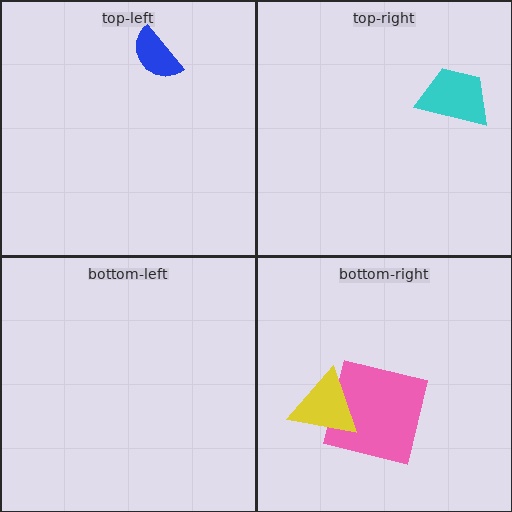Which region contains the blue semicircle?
The top-left region.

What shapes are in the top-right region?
The cyan trapezoid.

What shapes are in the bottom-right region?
The pink square, the yellow triangle.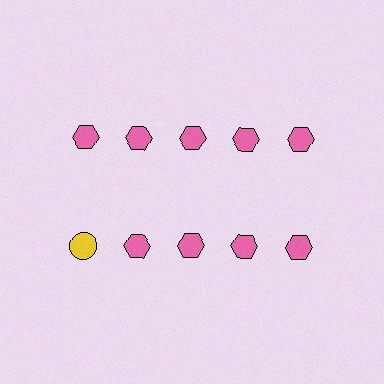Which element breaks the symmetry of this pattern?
The yellow circle in the second row, leftmost column breaks the symmetry. All other shapes are pink hexagons.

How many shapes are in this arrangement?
There are 10 shapes arranged in a grid pattern.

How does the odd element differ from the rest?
It differs in both color (yellow instead of pink) and shape (circle instead of hexagon).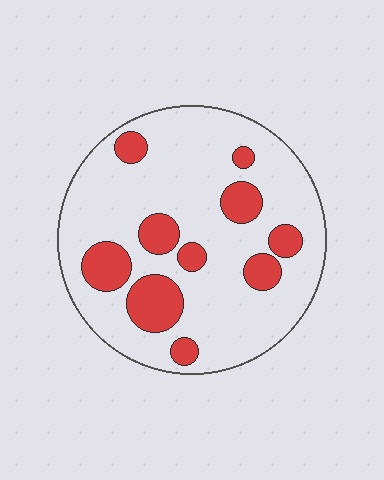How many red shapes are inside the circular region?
10.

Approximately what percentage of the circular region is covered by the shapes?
Approximately 20%.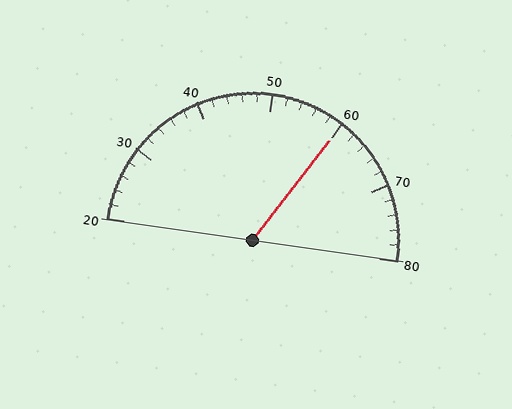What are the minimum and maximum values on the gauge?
The gauge ranges from 20 to 80.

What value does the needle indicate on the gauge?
The needle indicates approximately 60.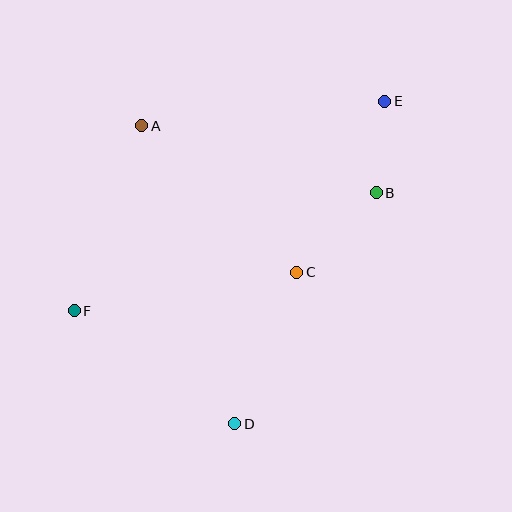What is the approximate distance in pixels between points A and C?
The distance between A and C is approximately 213 pixels.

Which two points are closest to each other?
Points B and E are closest to each other.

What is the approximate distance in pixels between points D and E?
The distance between D and E is approximately 356 pixels.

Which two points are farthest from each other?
Points E and F are farthest from each other.